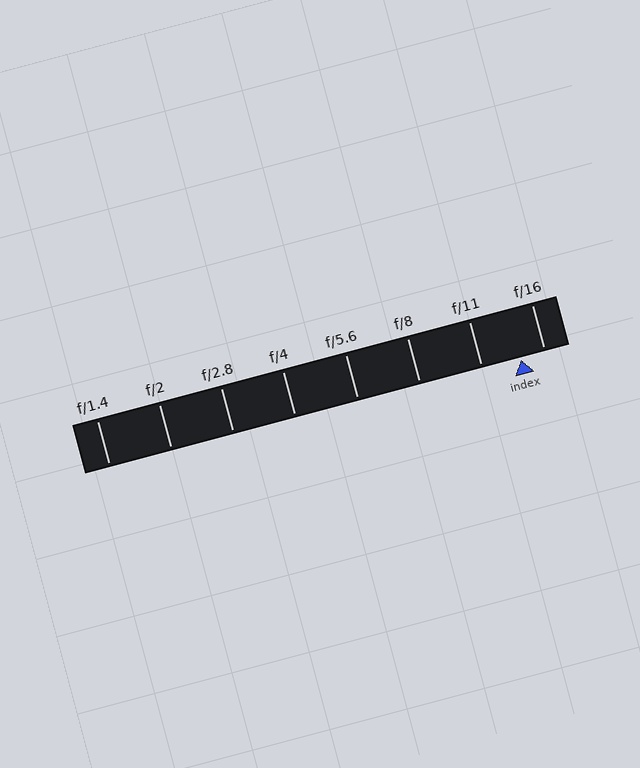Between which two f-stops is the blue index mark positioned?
The index mark is between f/11 and f/16.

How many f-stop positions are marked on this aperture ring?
There are 8 f-stop positions marked.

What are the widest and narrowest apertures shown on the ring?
The widest aperture shown is f/1.4 and the narrowest is f/16.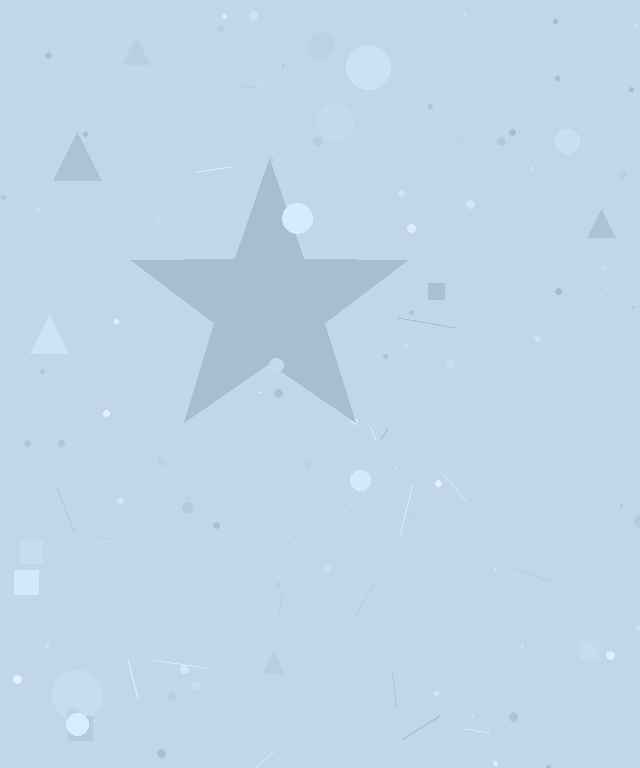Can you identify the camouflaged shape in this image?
The camouflaged shape is a star.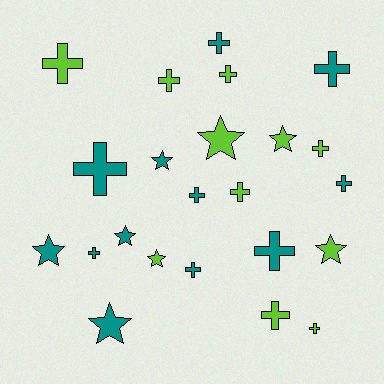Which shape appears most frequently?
Cross, with 15 objects.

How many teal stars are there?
There are 4 teal stars.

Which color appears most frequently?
Teal, with 12 objects.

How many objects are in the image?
There are 23 objects.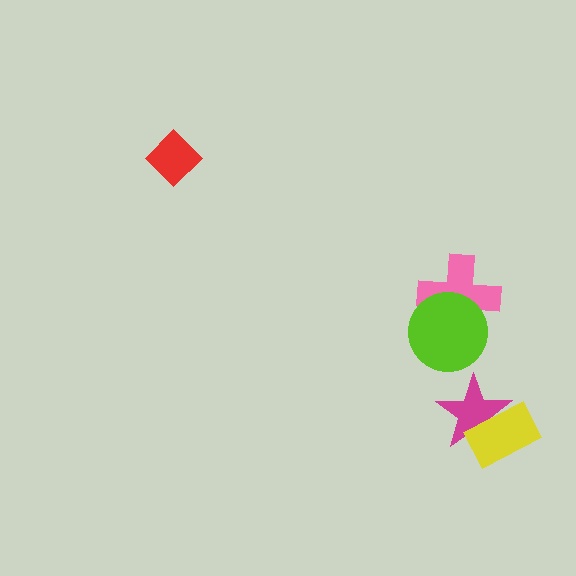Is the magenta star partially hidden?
Yes, it is partially covered by another shape.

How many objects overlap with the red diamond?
0 objects overlap with the red diamond.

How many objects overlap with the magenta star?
1 object overlaps with the magenta star.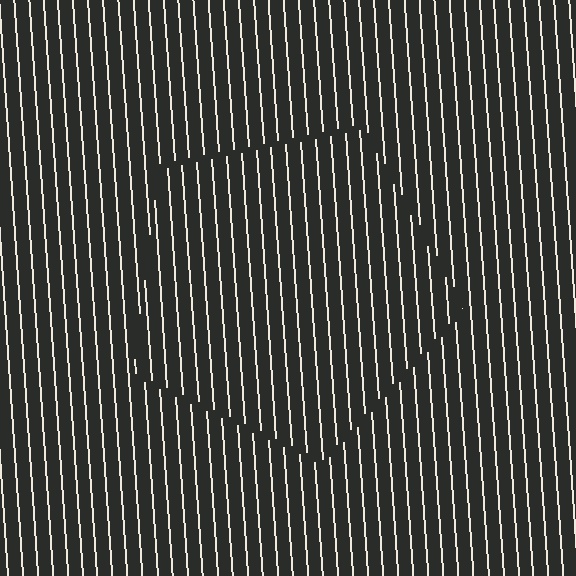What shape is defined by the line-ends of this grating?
An illusory pentagon. The interior of the shape contains the same grating, shifted by half a period — the contour is defined by the phase discontinuity where line-ends from the inner and outer gratings abut.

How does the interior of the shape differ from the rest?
The interior of the shape contains the same grating, shifted by half a period — the contour is defined by the phase discontinuity where line-ends from the inner and outer gratings abut.